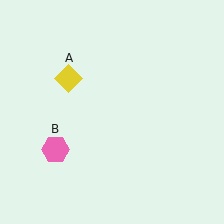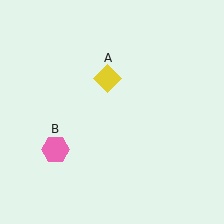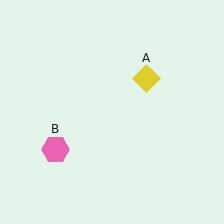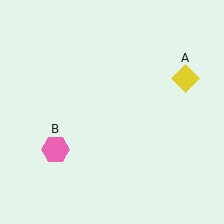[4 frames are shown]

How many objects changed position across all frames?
1 object changed position: yellow diamond (object A).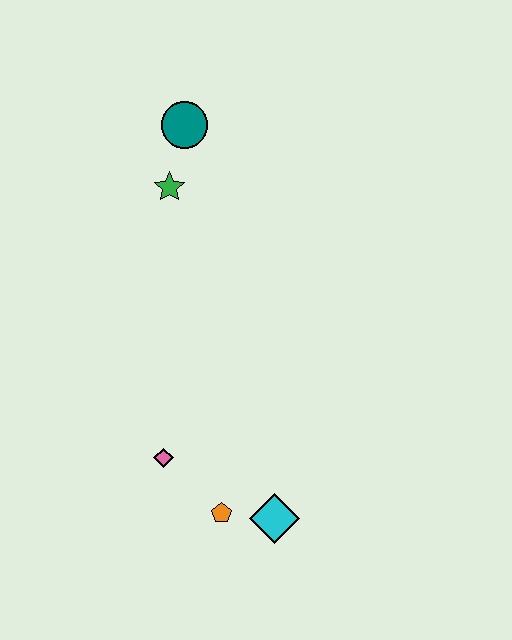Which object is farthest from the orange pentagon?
The teal circle is farthest from the orange pentagon.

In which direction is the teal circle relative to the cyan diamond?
The teal circle is above the cyan diamond.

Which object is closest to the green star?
The teal circle is closest to the green star.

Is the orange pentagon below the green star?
Yes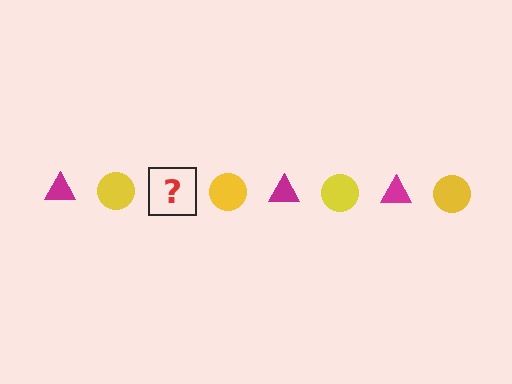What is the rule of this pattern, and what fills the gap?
The rule is that the pattern alternates between magenta triangle and yellow circle. The gap should be filled with a magenta triangle.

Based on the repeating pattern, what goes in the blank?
The blank should be a magenta triangle.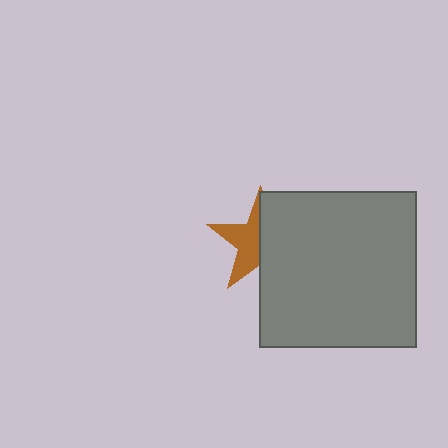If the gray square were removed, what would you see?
You would see the complete brown star.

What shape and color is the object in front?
The object in front is a gray square.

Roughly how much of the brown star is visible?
About half of it is visible (roughly 48%).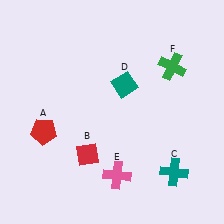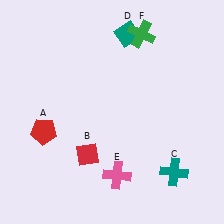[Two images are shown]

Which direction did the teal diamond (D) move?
The teal diamond (D) moved up.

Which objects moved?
The objects that moved are: the teal diamond (D), the green cross (F).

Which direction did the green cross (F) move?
The green cross (F) moved up.